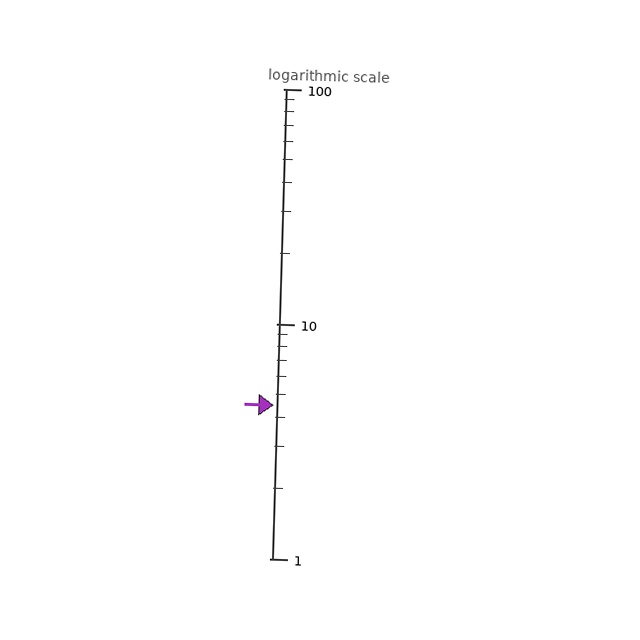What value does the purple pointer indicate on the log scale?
The pointer indicates approximately 4.5.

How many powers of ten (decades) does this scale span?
The scale spans 2 decades, from 1 to 100.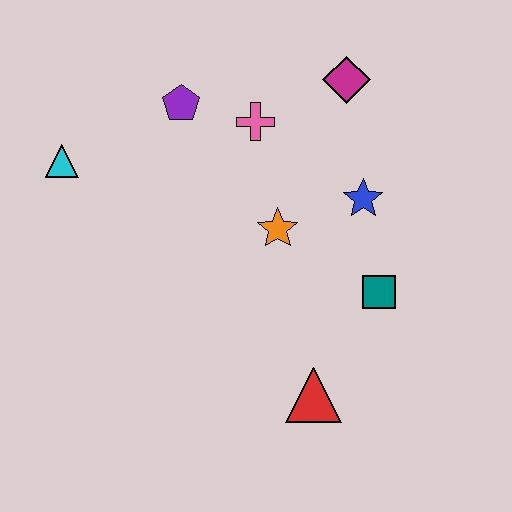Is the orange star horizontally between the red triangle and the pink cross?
Yes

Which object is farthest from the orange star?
The cyan triangle is farthest from the orange star.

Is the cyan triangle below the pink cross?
Yes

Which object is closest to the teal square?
The blue star is closest to the teal square.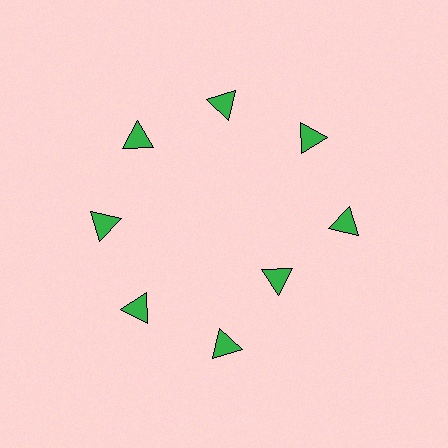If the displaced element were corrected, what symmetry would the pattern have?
It would have 8-fold rotational symmetry — the pattern would map onto itself every 45 degrees.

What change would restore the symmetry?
The symmetry would be restored by moving it outward, back onto the ring so that all 8 triangles sit at equal angles and equal distance from the center.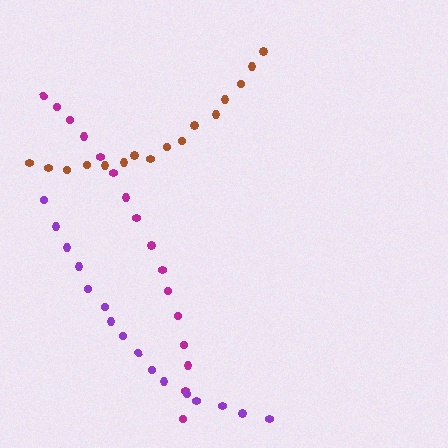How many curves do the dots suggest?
There are 3 distinct paths.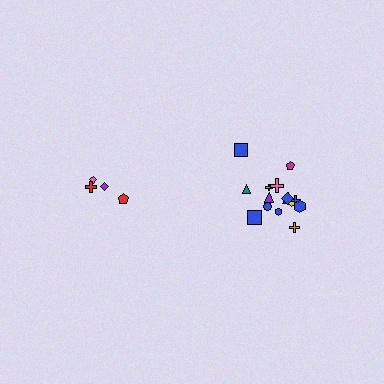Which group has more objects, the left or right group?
The right group.